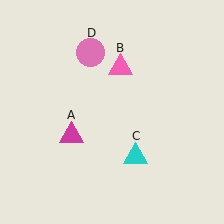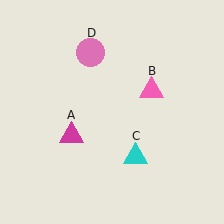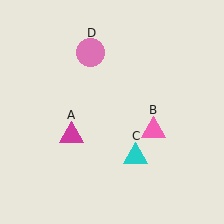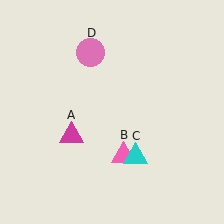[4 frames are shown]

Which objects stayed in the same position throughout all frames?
Magenta triangle (object A) and cyan triangle (object C) and pink circle (object D) remained stationary.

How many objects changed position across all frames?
1 object changed position: pink triangle (object B).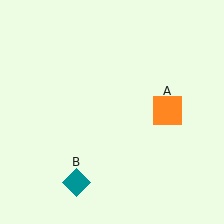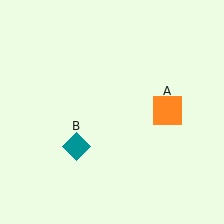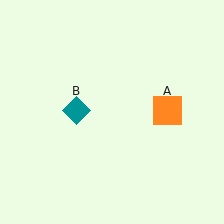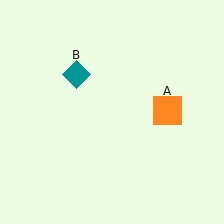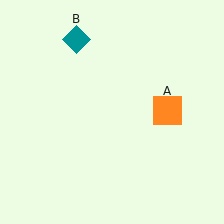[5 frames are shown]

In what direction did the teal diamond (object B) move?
The teal diamond (object B) moved up.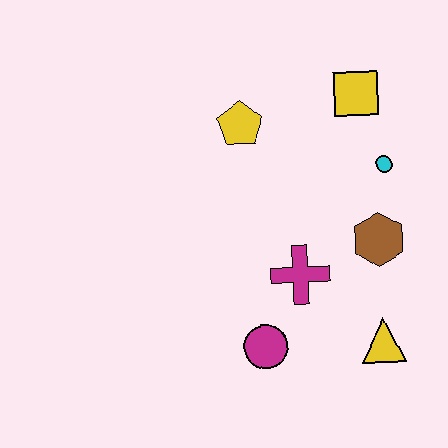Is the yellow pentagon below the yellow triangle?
No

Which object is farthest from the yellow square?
The magenta circle is farthest from the yellow square.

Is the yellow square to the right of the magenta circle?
Yes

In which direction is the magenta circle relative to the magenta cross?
The magenta circle is below the magenta cross.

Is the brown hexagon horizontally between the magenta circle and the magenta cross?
No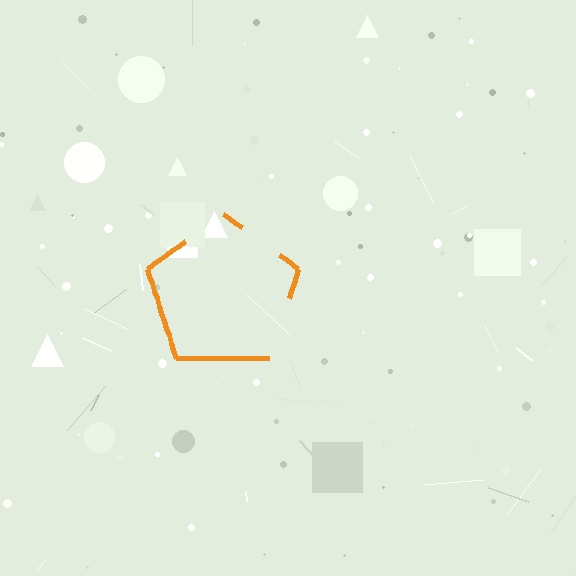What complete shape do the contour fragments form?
The contour fragments form a pentagon.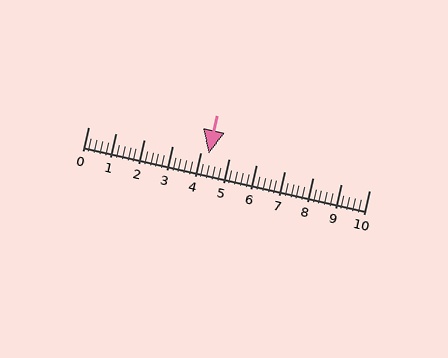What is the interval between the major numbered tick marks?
The major tick marks are spaced 1 units apart.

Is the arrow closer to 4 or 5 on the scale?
The arrow is closer to 4.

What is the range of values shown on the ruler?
The ruler shows values from 0 to 10.